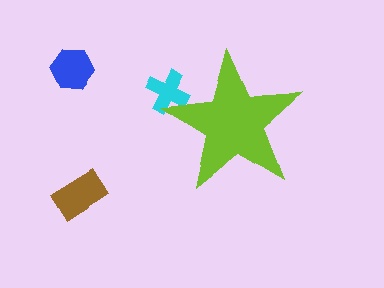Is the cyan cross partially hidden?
Yes, the cyan cross is partially hidden behind the lime star.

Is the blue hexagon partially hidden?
No, the blue hexagon is fully visible.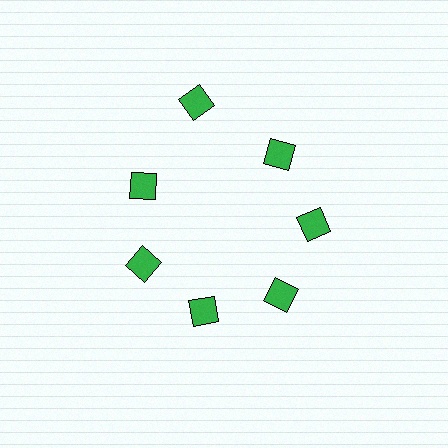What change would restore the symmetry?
The symmetry would be restored by moving it inward, back onto the ring so that all 7 diamonds sit at equal angles and equal distance from the center.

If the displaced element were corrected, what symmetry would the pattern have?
It would have 7-fold rotational symmetry — the pattern would map onto itself every 51 degrees.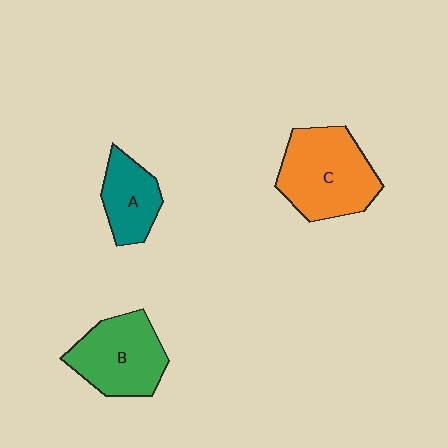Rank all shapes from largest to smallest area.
From largest to smallest: C (orange), B (green), A (teal).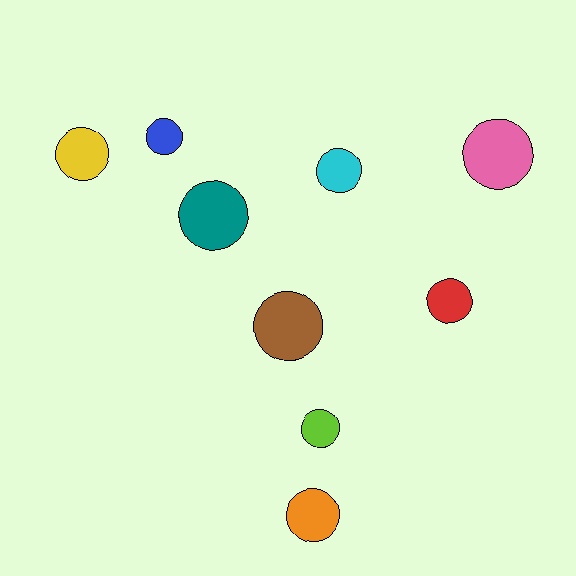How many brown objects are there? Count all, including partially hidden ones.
There is 1 brown object.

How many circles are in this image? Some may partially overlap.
There are 9 circles.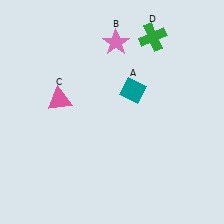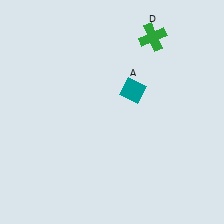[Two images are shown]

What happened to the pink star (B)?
The pink star (B) was removed in Image 2. It was in the top-right area of Image 1.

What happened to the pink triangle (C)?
The pink triangle (C) was removed in Image 2. It was in the top-left area of Image 1.